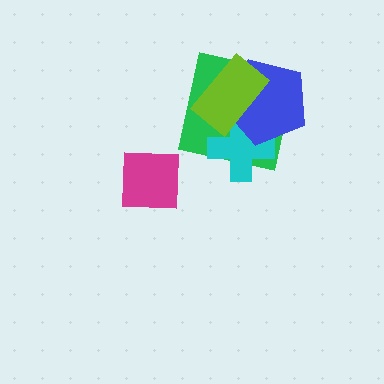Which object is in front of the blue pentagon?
The lime rectangle is in front of the blue pentagon.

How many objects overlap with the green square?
3 objects overlap with the green square.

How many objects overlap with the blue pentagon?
3 objects overlap with the blue pentagon.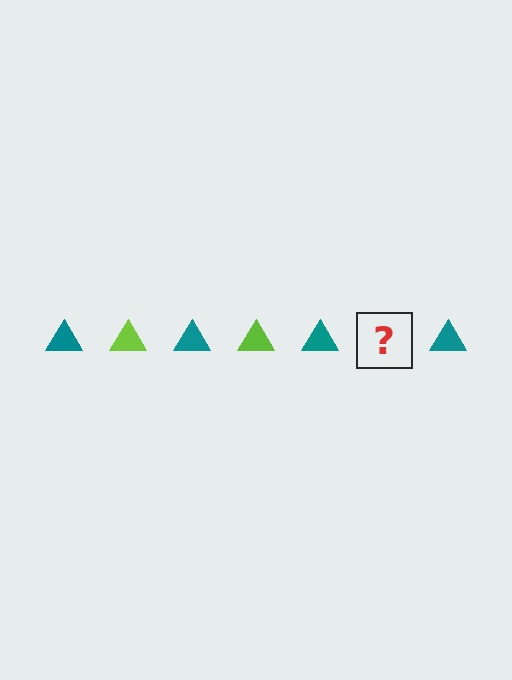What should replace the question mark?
The question mark should be replaced with a lime triangle.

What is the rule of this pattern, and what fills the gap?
The rule is that the pattern cycles through teal, lime triangles. The gap should be filled with a lime triangle.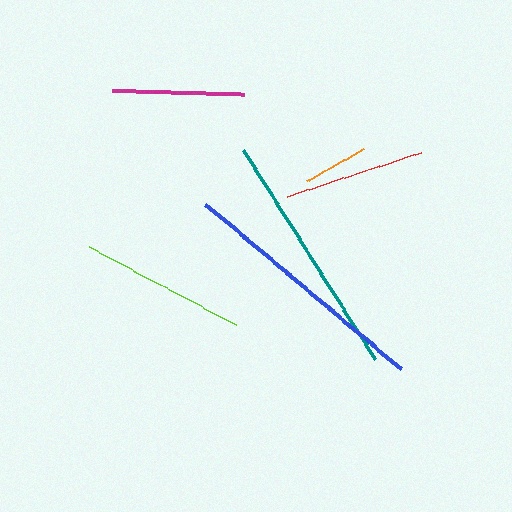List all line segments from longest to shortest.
From longest to shortest: blue, teal, lime, red, magenta, orange.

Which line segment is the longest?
The blue line is the longest at approximately 255 pixels.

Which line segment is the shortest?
The orange line is the shortest at approximately 66 pixels.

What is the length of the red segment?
The red segment is approximately 142 pixels long.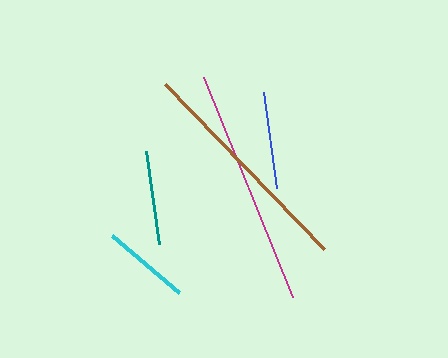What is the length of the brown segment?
The brown segment is approximately 229 pixels long.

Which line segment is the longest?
The magenta line is the longest at approximately 237 pixels.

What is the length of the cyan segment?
The cyan segment is approximately 88 pixels long.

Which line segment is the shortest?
The cyan line is the shortest at approximately 88 pixels.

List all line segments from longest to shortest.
From longest to shortest: magenta, brown, blue, teal, cyan.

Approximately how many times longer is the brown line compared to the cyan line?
The brown line is approximately 2.6 times the length of the cyan line.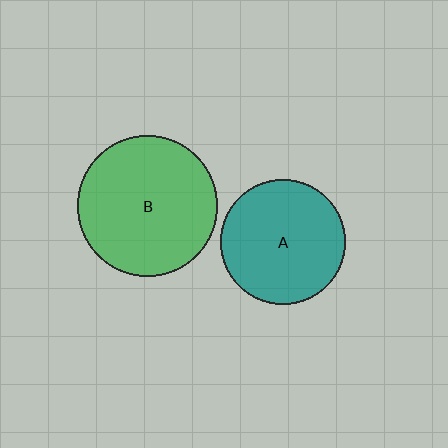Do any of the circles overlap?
No, none of the circles overlap.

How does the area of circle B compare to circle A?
Approximately 1.3 times.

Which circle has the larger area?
Circle B (green).